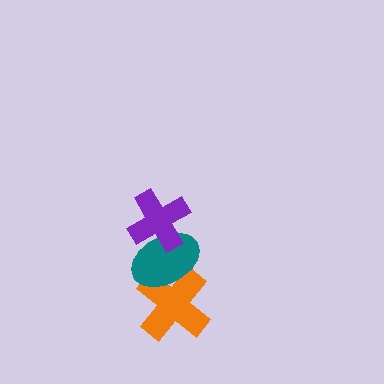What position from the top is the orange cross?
The orange cross is 3rd from the top.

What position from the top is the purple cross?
The purple cross is 1st from the top.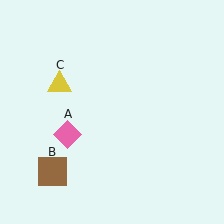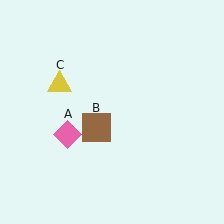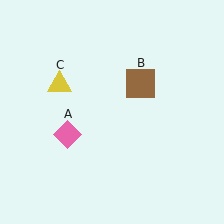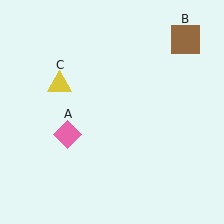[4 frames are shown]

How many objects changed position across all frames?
1 object changed position: brown square (object B).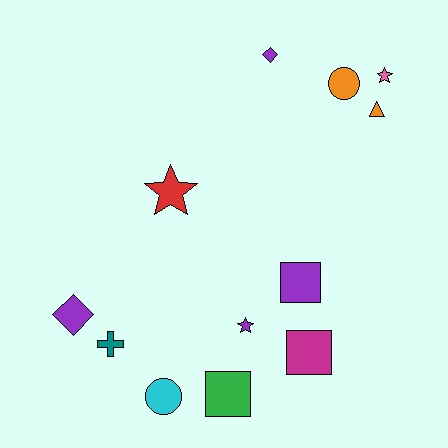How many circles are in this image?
There are 2 circles.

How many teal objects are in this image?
There is 1 teal object.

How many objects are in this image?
There are 12 objects.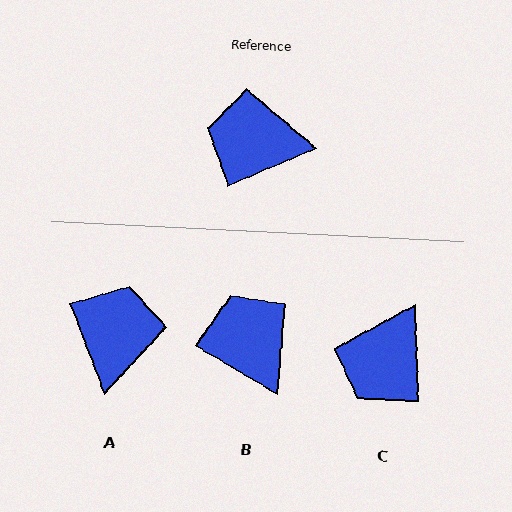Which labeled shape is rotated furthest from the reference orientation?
A, about 93 degrees away.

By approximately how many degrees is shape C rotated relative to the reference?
Approximately 69 degrees counter-clockwise.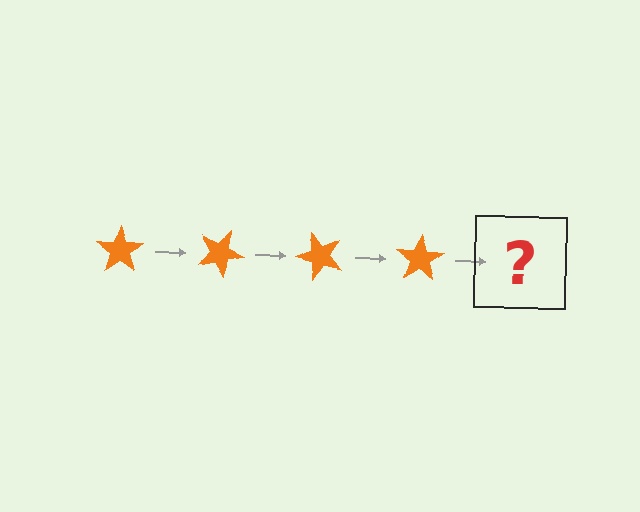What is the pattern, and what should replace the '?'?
The pattern is that the star rotates 25 degrees each step. The '?' should be an orange star rotated 100 degrees.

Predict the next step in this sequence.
The next step is an orange star rotated 100 degrees.